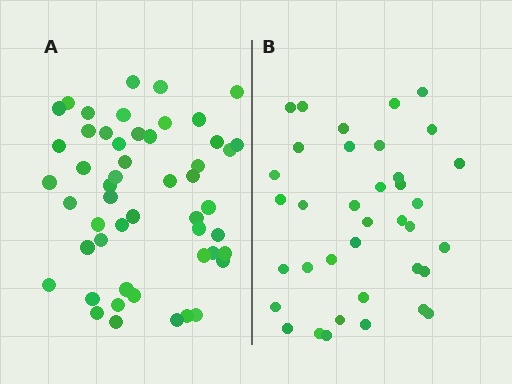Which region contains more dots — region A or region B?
Region A (the left region) has more dots.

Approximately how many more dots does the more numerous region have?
Region A has approximately 15 more dots than region B.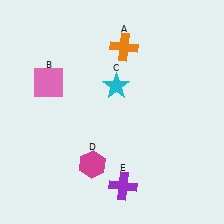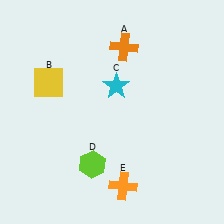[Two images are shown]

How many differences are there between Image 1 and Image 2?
There are 3 differences between the two images.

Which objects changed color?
B changed from pink to yellow. D changed from magenta to lime. E changed from purple to orange.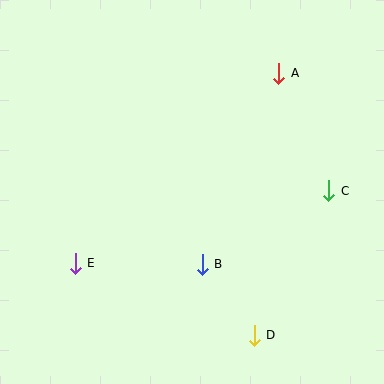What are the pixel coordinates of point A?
Point A is at (279, 73).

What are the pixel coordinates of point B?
Point B is at (202, 264).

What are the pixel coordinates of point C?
Point C is at (329, 191).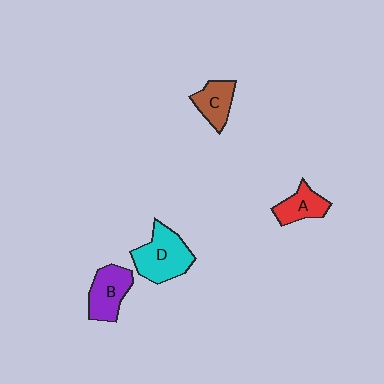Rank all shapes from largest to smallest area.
From largest to smallest: D (cyan), B (purple), C (brown), A (red).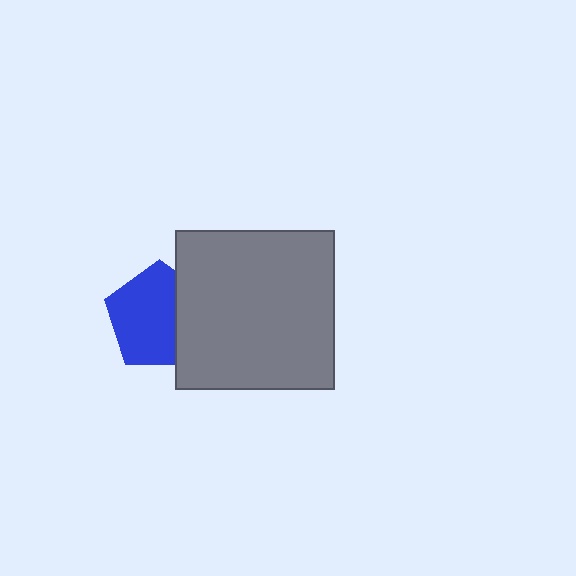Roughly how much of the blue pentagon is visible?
Most of it is visible (roughly 70%).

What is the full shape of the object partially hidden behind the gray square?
The partially hidden object is a blue pentagon.